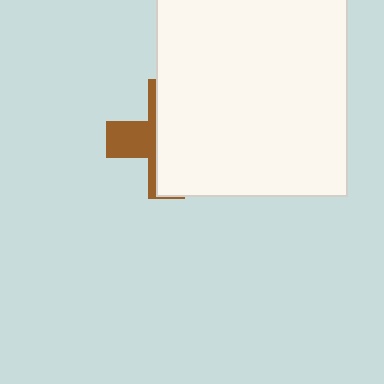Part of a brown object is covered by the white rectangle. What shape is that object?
It is a cross.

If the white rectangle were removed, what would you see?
You would see the complete brown cross.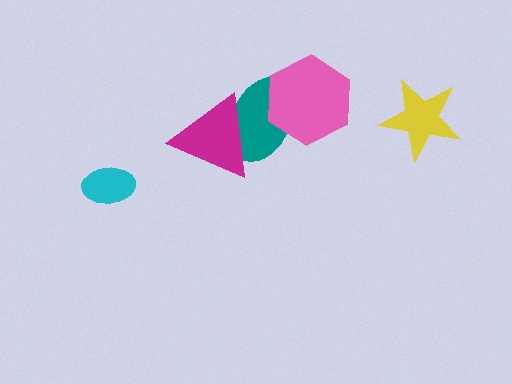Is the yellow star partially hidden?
No, no other shape covers it.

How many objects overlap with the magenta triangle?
1 object overlaps with the magenta triangle.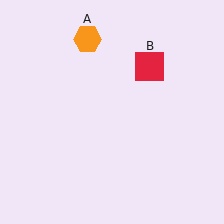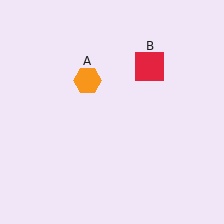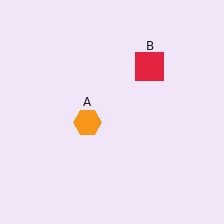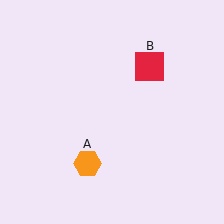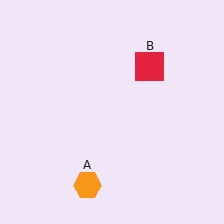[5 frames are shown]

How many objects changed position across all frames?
1 object changed position: orange hexagon (object A).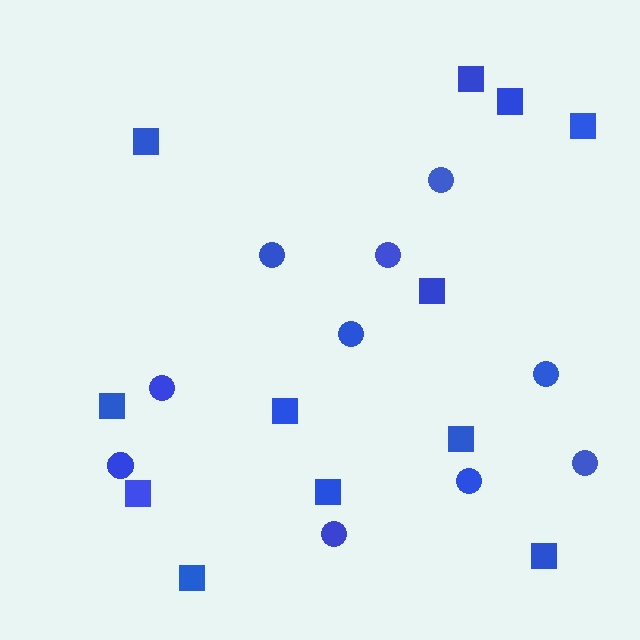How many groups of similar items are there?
There are 2 groups: one group of squares (12) and one group of circles (10).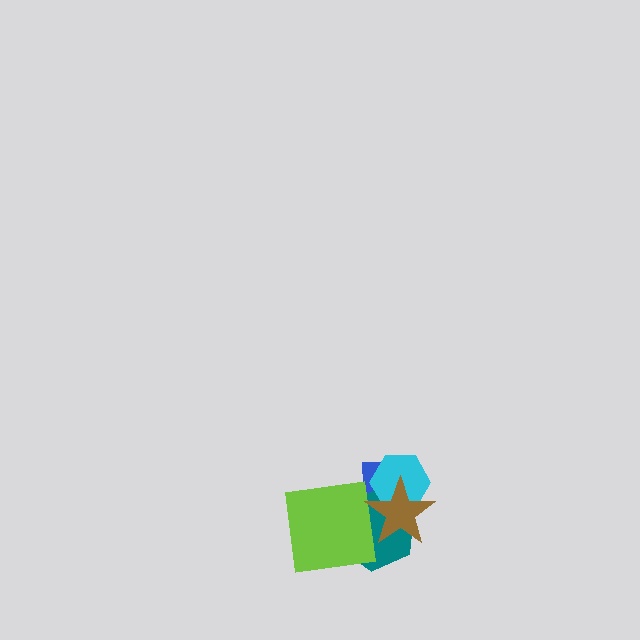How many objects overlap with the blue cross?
4 objects overlap with the blue cross.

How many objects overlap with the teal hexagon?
4 objects overlap with the teal hexagon.